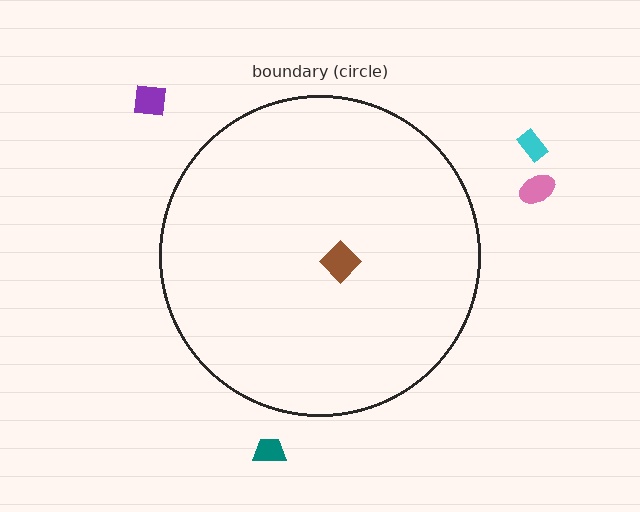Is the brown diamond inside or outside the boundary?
Inside.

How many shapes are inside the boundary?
1 inside, 4 outside.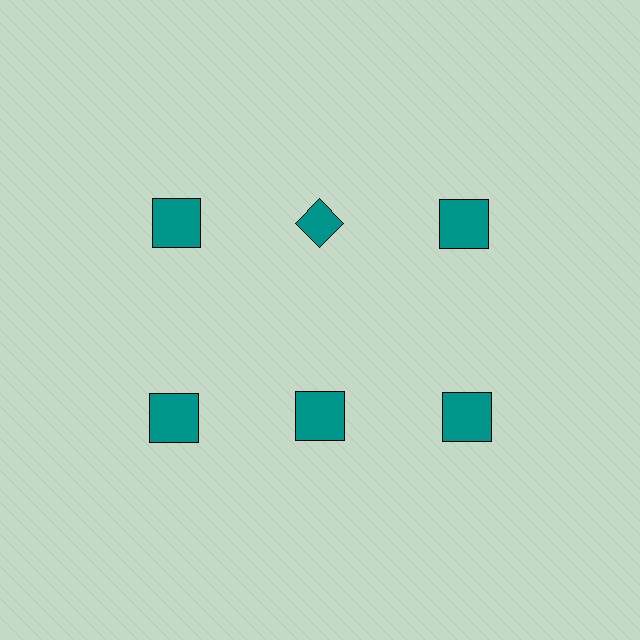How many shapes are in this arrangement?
There are 6 shapes arranged in a grid pattern.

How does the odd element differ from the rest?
It has a different shape: diamond instead of square.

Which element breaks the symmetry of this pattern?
The teal diamond in the top row, second from left column breaks the symmetry. All other shapes are teal squares.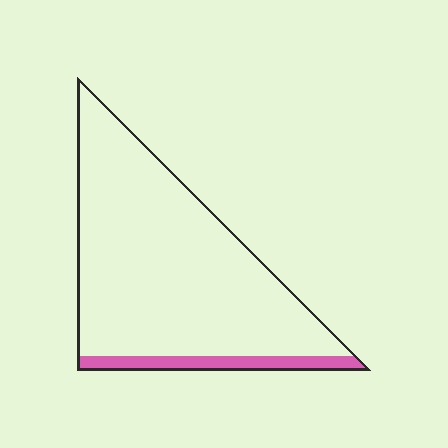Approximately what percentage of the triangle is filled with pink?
Approximately 10%.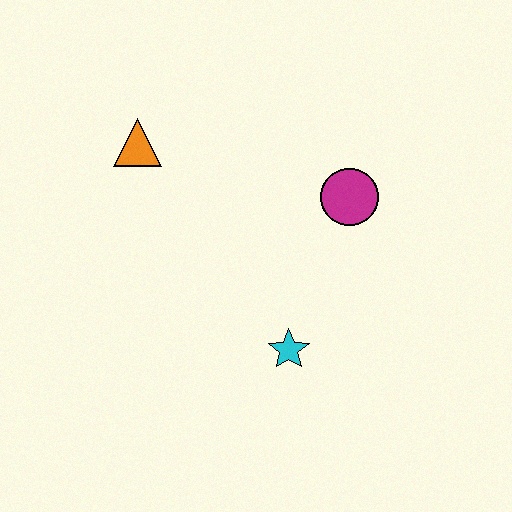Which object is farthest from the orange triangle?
The cyan star is farthest from the orange triangle.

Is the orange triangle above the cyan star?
Yes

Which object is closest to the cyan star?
The magenta circle is closest to the cyan star.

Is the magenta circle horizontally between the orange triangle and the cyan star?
No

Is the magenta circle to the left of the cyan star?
No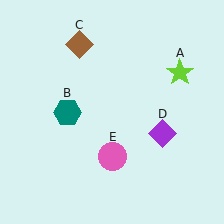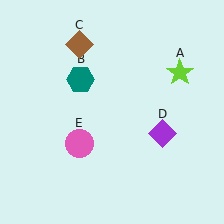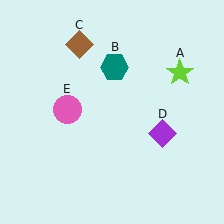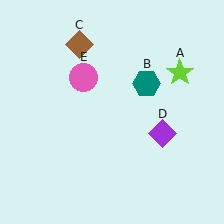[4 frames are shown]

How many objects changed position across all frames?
2 objects changed position: teal hexagon (object B), pink circle (object E).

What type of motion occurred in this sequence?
The teal hexagon (object B), pink circle (object E) rotated clockwise around the center of the scene.